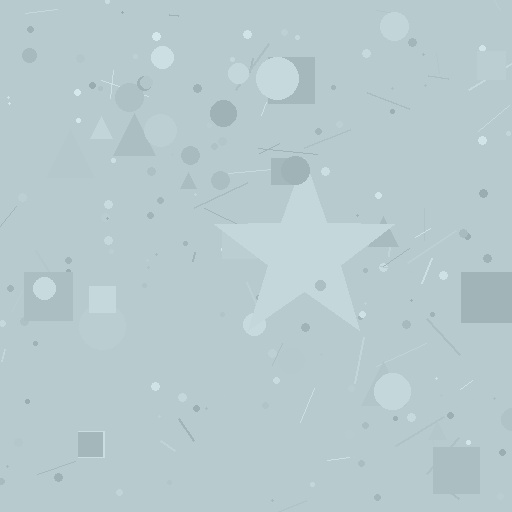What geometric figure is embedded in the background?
A star is embedded in the background.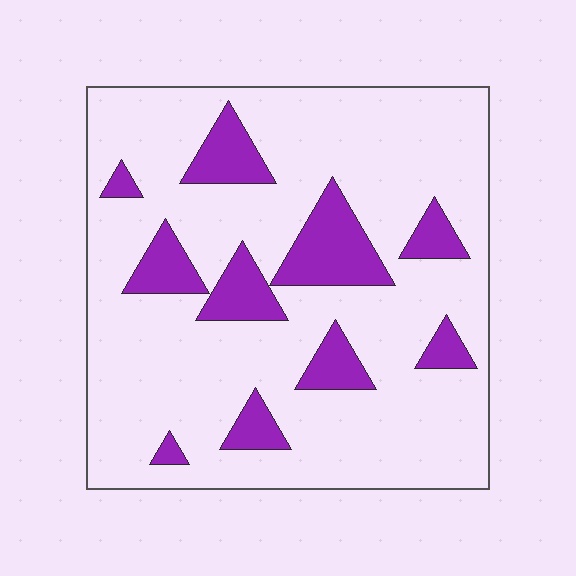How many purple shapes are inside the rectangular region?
10.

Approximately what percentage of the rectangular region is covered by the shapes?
Approximately 20%.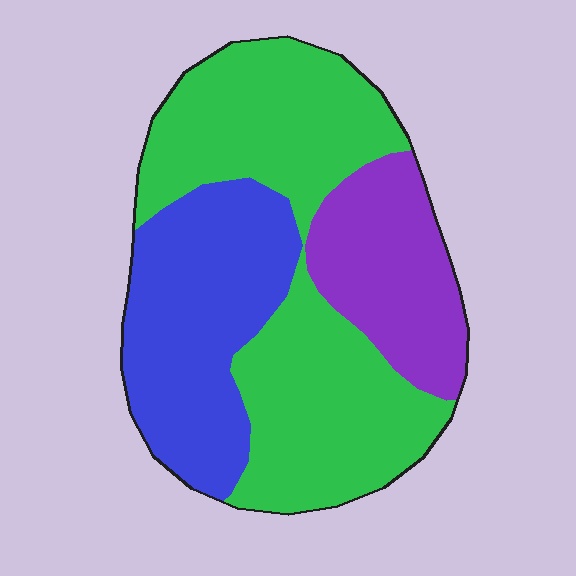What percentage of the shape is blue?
Blue takes up about one third (1/3) of the shape.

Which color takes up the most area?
Green, at roughly 50%.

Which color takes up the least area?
Purple, at roughly 20%.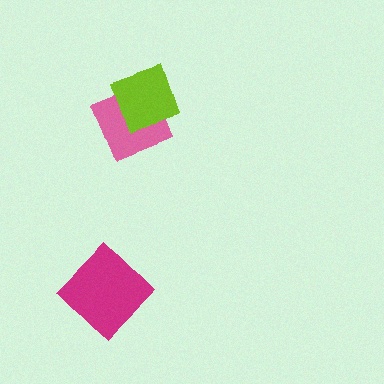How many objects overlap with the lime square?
1 object overlaps with the lime square.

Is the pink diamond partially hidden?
Yes, it is partially covered by another shape.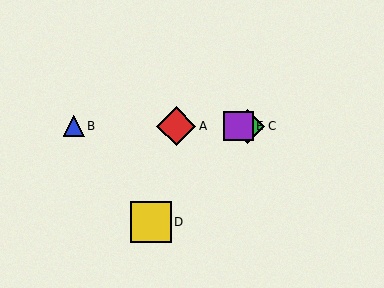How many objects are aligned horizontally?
4 objects (A, B, C, E) are aligned horizontally.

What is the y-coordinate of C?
Object C is at y≈126.